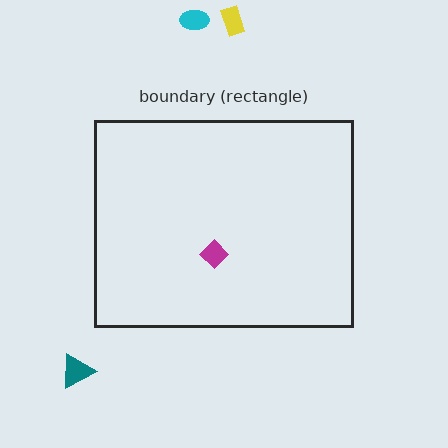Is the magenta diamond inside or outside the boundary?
Inside.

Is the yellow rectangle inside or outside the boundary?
Outside.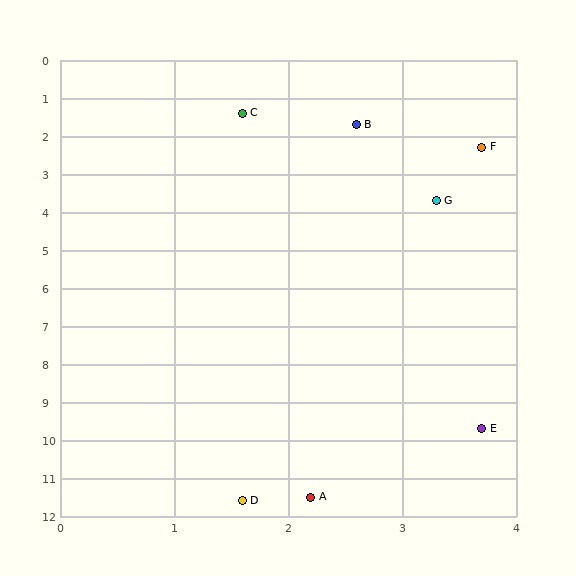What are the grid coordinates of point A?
Point A is at approximately (2.2, 11.5).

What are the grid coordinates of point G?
Point G is at approximately (3.3, 3.7).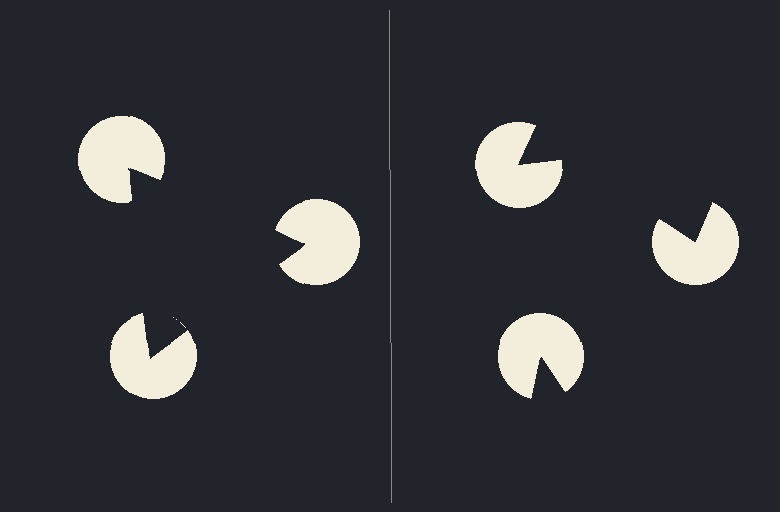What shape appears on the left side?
An illusory triangle.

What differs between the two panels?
The pac-man discs are positioned identically on both sides; only the wedge orientations differ. On the left they align to a triangle; on the right they are misaligned.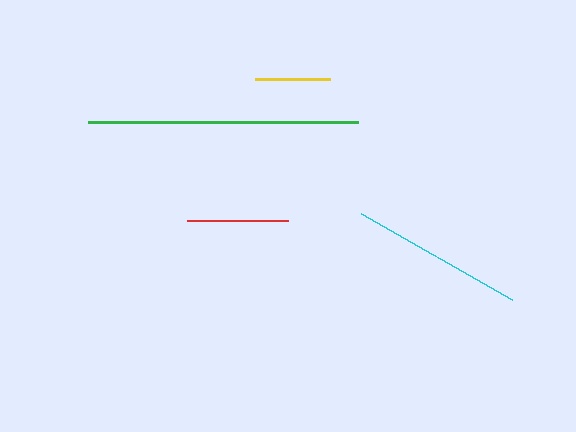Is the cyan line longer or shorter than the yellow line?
The cyan line is longer than the yellow line.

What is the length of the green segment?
The green segment is approximately 270 pixels long.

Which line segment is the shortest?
The yellow line is the shortest at approximately 75 pixels.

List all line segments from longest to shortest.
From longest to shortest: green, cyan, red, yellow.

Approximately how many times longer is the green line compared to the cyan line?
The green line is approximately 1.6 times the length of the cyan line.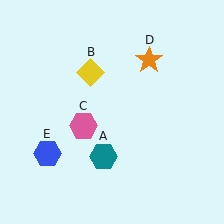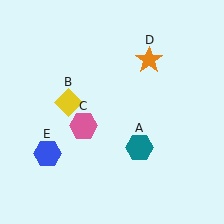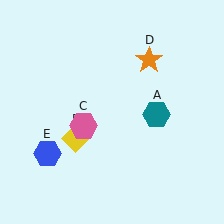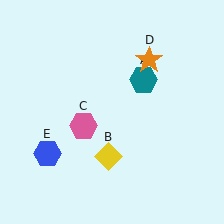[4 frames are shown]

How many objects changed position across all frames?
2 objects changed position: teal hexagon (object A), yellow diamond (object B).